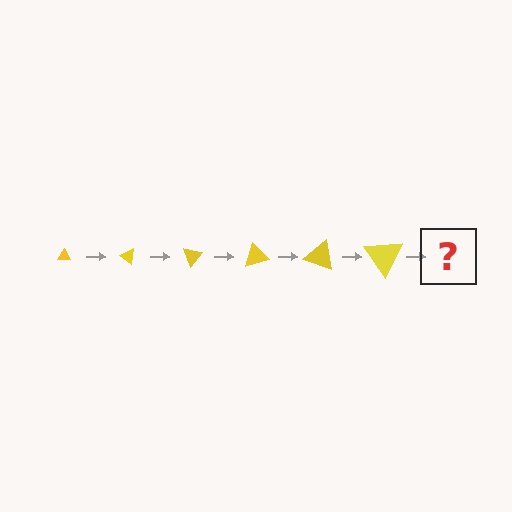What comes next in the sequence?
The next element should be a triangle, larger than the previous one and rotated 210 degrees from the start.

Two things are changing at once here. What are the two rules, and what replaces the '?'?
The two rules are that the triangle grows larger each step and it rotates 35 degrees each step. The '?' should be a triangle, larger than the previous one and rotated 210 degrees from the start.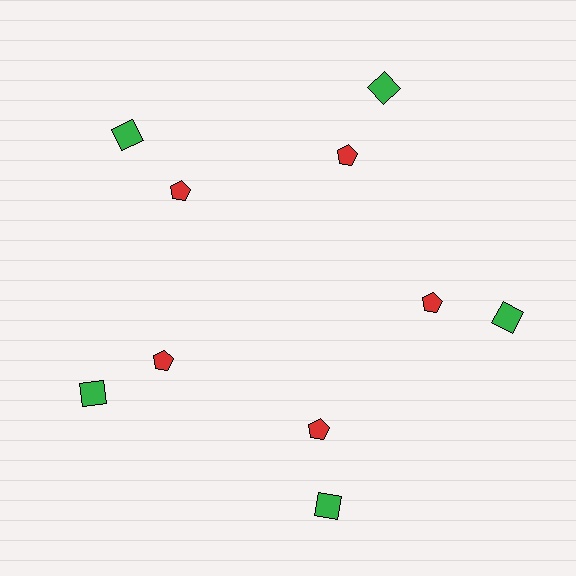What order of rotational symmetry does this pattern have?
This pattern has 5-fold rotational symmetry.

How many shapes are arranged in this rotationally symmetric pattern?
There are 10 shapes, arranged in 5 groups of 2.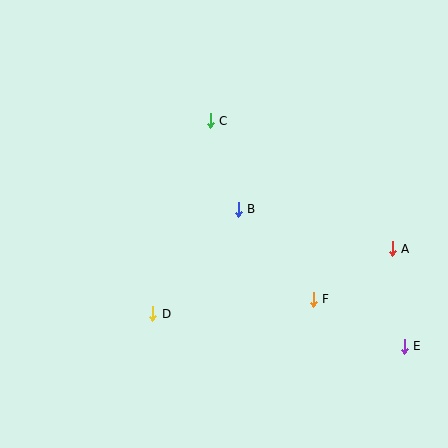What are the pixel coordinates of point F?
Point F is at (313, 299).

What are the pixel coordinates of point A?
Point A is at (392, 249).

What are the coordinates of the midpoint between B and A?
The midpoint between B and A is at (315, 229).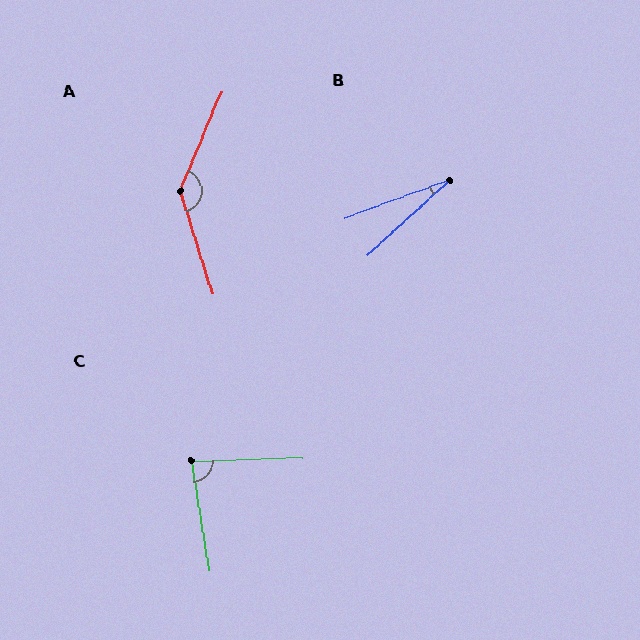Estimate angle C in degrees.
Approximately 82 degrees.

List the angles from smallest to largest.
B (23°), C (82°), A (140°).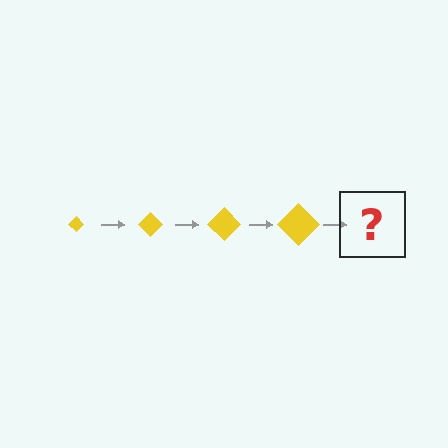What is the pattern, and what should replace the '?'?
The pattern is that the diamond gets progressively larger each step. The '?' should be a yellow diamond, larger than the previous one.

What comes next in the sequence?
The next element should be a yellow diamond, larger than the previous one.